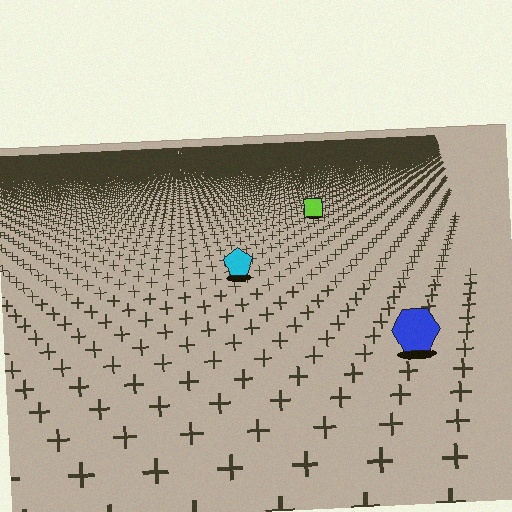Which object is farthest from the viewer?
The lime square is farthest from the viewer. It appears smaller and the ground texture around it is denser.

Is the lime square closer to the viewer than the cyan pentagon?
No. The cyan pentagon is closer — you can tell from the texture gradient: the ground texture is coarser near it.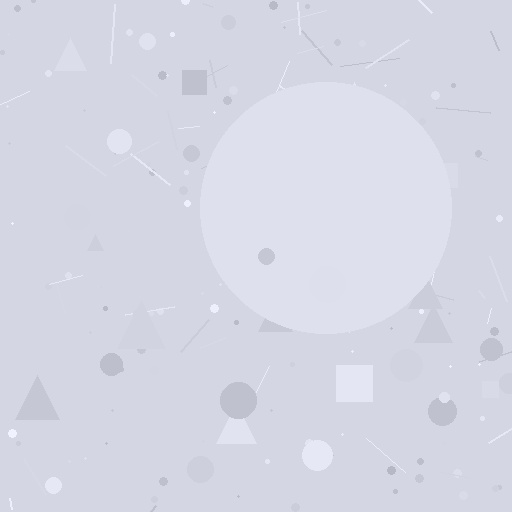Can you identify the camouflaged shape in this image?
The camouflaged shape is a circle.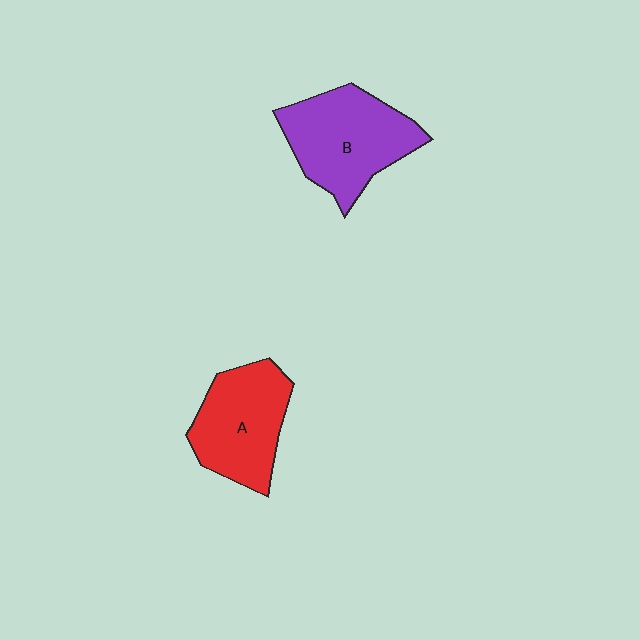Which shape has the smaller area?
Shape A (red).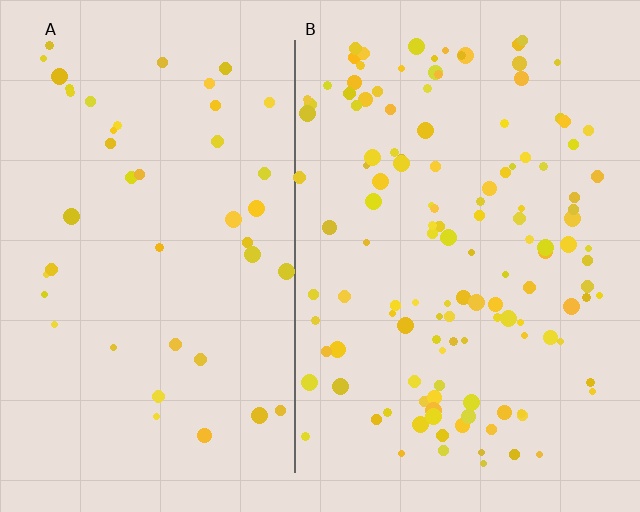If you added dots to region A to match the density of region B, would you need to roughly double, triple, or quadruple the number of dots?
Approximately triple.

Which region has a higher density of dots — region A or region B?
B (the right).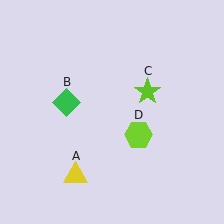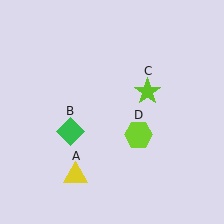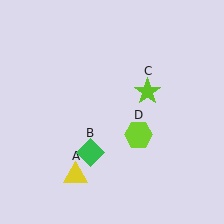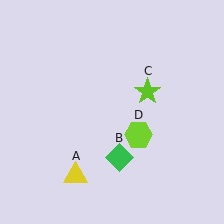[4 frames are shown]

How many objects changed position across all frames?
1 object changed position: green diamond (object B).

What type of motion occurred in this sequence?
The green diamond (object B) rotated counterclockwise around the center of the scene.